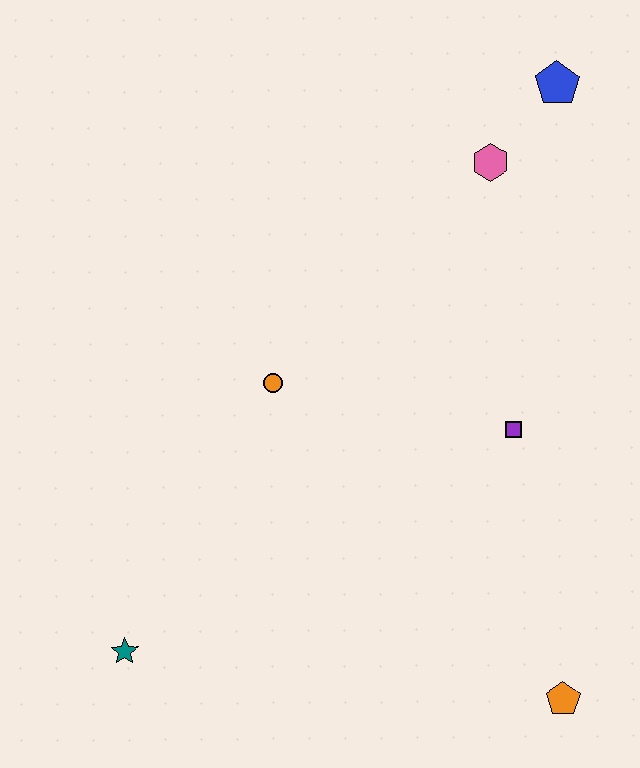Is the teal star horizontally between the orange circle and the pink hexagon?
No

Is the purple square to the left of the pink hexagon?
No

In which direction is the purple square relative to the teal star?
The purple square is to the right of the teal star.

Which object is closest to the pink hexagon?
The blue pentagon is closest to the pink hexagon.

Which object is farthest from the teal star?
The blue pentagon is farthest from the teal star.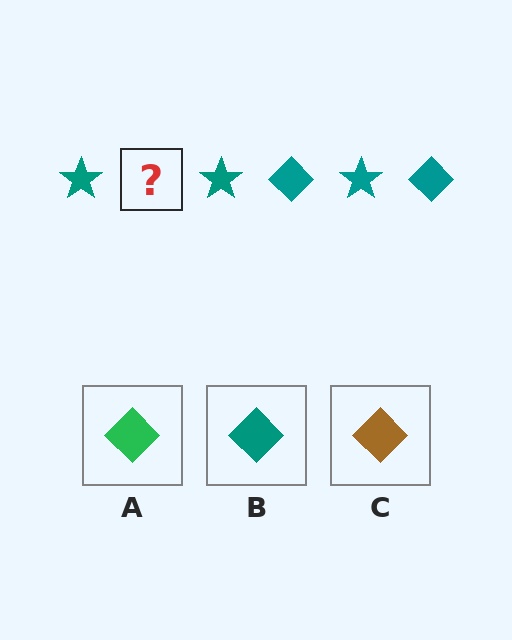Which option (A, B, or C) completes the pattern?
B.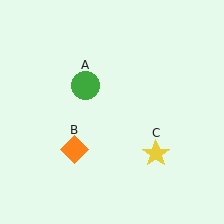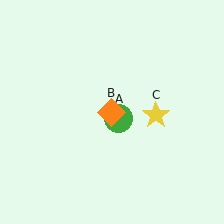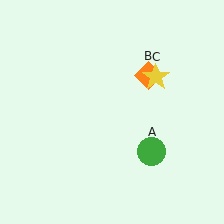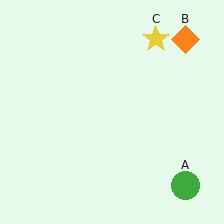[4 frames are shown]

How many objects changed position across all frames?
3 objects changed position: green circle (object A), orange diamond (object B), yellow star (object C).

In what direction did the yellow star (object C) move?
The yellow star (object C) moved up.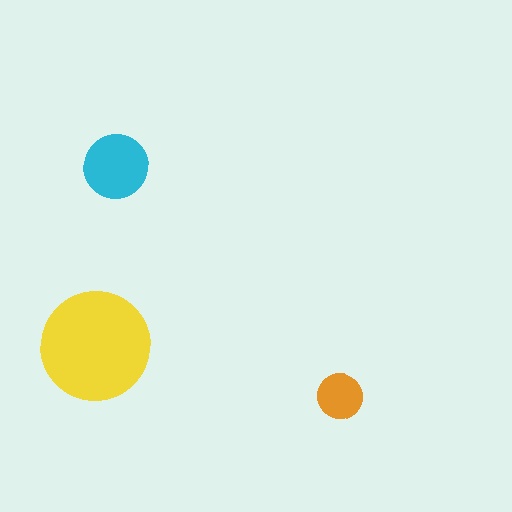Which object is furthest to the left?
The yellow circle is leftmost.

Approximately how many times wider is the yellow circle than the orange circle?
About 2.5 times wider.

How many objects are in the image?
There are 3 objects in the image.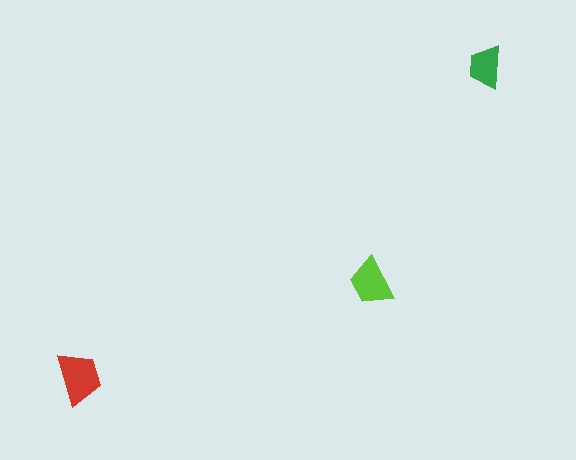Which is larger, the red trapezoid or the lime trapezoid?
The red one.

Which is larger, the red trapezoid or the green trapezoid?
The red one.